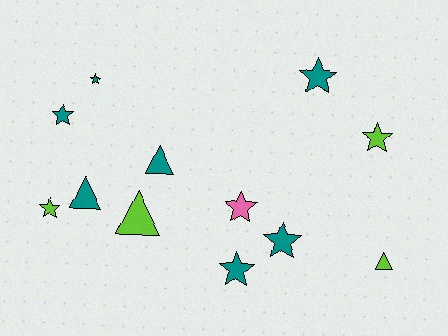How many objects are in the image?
There are 12 objects.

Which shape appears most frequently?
Star, with 8 objects.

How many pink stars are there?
There is 1 pink star.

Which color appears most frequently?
Teal, with 7 objects.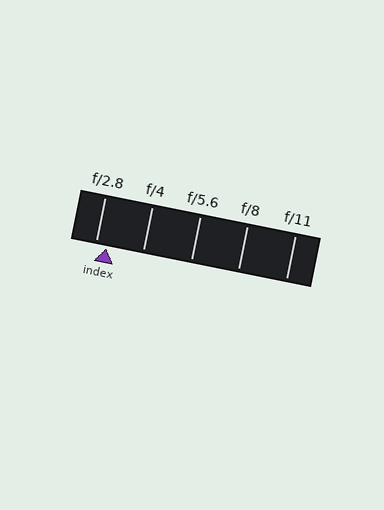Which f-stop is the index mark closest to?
The index mark is closest to f/2.8.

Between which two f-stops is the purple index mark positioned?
The index mark is between f/2.8 and f/4.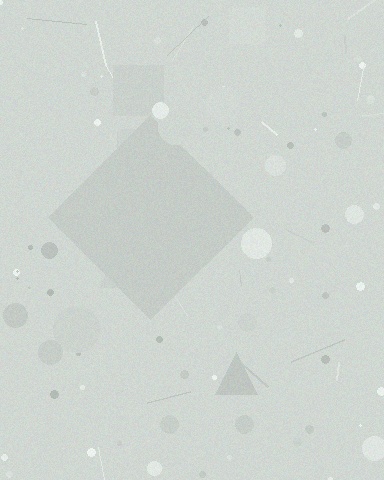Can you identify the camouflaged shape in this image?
The camouflaged shape is a diamond.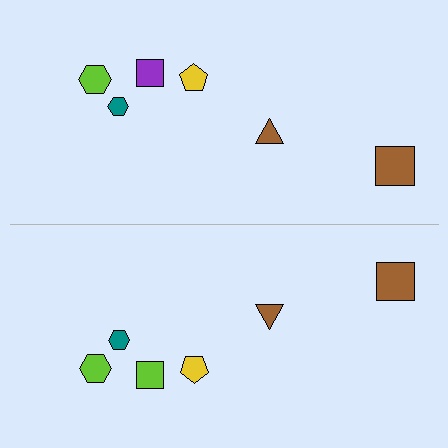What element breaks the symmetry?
The lime square on the bottom side breaks the symmetry — its mirror counterpart is purple.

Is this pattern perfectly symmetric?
No, the pattern is not perfectly symmetric. The lime square on the bottom side breaks the symmetry — its mirror counterpart is purple.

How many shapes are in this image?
There are 12 shapes in this image.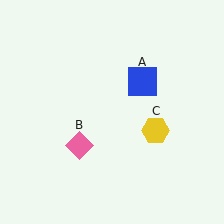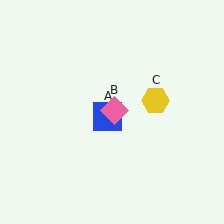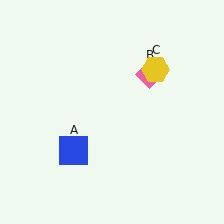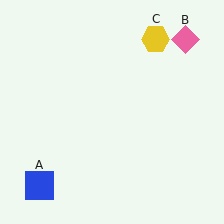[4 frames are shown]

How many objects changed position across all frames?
3 objects changed position: blue square (object A), pink diamond (object B), yellow hexagon (object C).